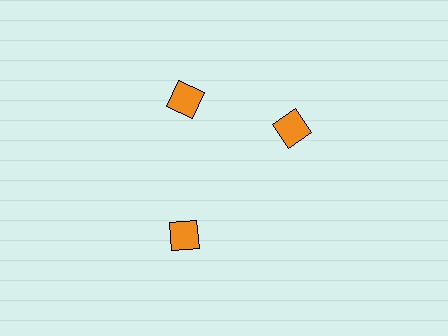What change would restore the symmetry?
The symmetry would be restored by rotating it back into even spacing with its neighbors so that all 3 diamonds sit at equal angles and equal distance from the center.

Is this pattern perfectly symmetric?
No. The 3 orange diamonds are arranged in a ring, but one element near the 3 o'clock position is rotated out of alignment along the ring, breaking the 3-fold rotational symmetry.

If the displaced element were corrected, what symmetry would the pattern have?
It would have 3-fold rotational symmetry — the pattern would map onto itself every 120 degrees.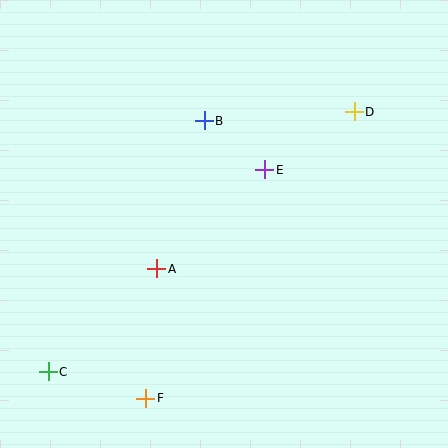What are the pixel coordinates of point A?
Point A is at (157, 269).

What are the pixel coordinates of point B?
Point B is at (204, 121).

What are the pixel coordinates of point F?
Point F is at (146, 398).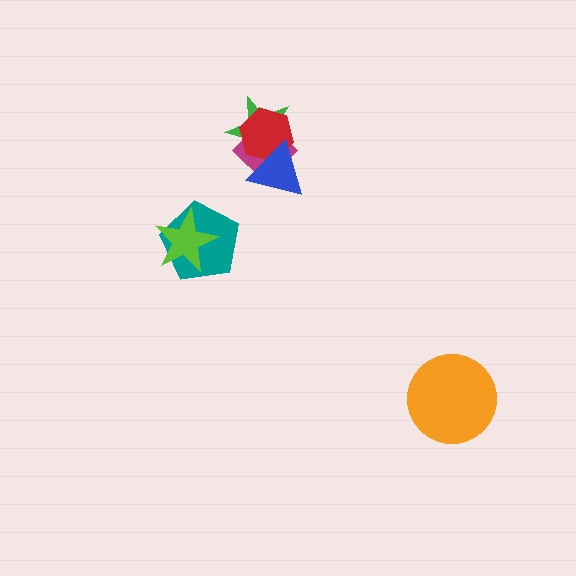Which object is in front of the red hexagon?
The blue triangle is in front of the red hexagon.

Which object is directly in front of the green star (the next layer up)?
The magenta diamond is directly in front of the green star.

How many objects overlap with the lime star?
1 object overlaps with the lime star.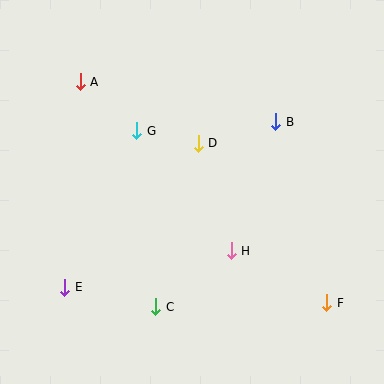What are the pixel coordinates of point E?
Point E is at (65, 287).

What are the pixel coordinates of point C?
Point C is at (156, 307).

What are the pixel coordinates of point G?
Point G is at (137, 131).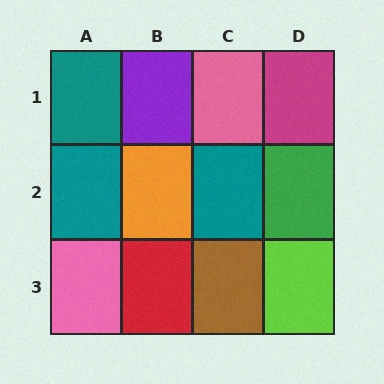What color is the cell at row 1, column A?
Teal.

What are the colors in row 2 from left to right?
Teal, orange, teal, green.